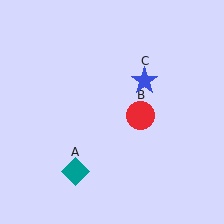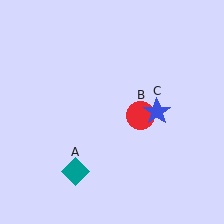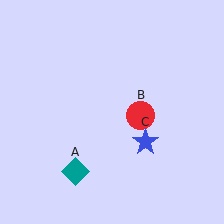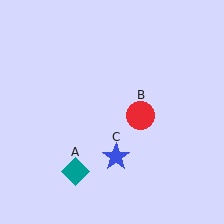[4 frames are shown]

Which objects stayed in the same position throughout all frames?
Teal diamond (object A) and red circle (object B) remained stationary.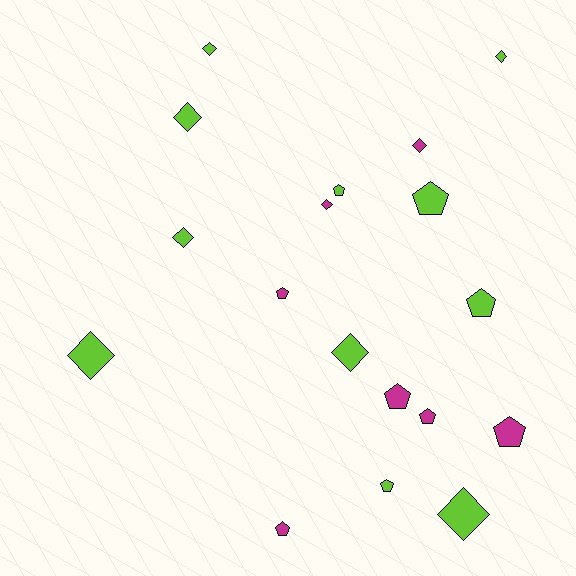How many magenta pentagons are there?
There are 5 magenta pentagons.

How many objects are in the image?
There are 18 objects.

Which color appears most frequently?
Lime, with 11 objects.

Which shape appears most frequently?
Pentagon, with 9 objects.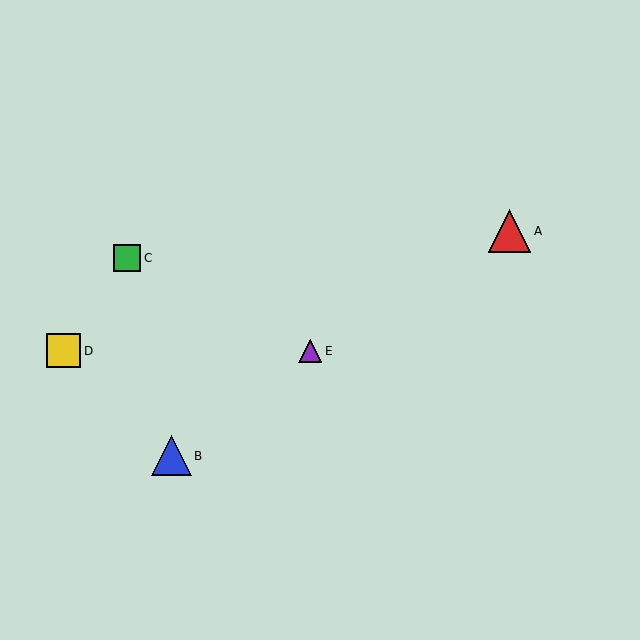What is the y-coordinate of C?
Object C is at y≈258.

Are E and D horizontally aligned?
Yes, both are at y≈351.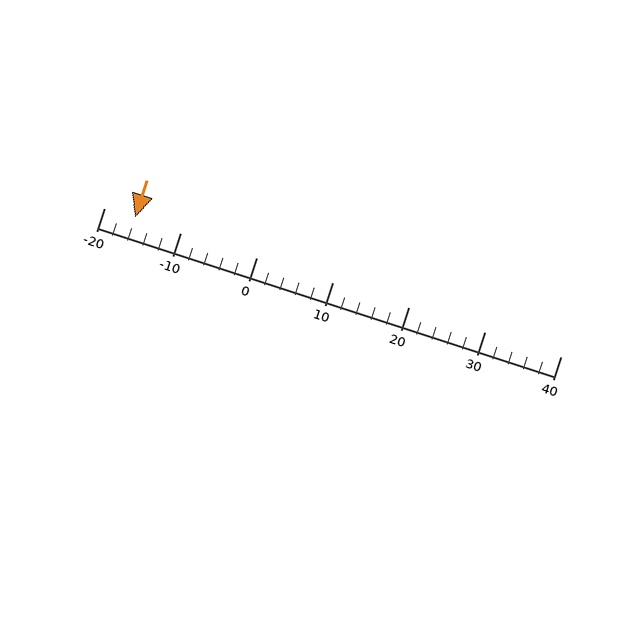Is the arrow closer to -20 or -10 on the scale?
The arrow is closer to -20.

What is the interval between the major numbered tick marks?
The major tick marks are spaced 10 units apart.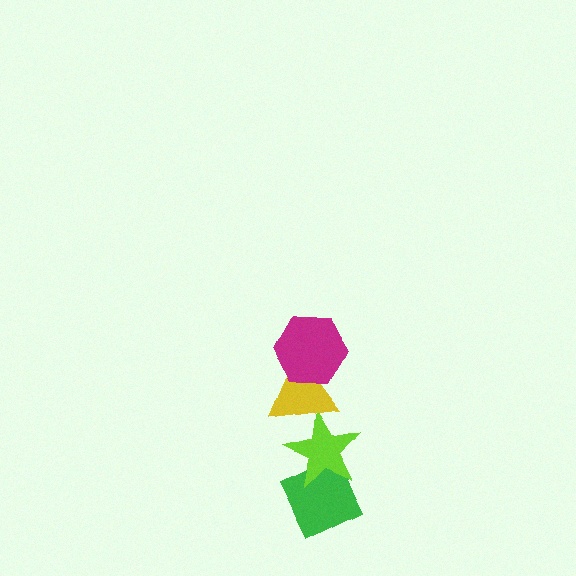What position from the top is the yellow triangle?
The yellow triangle is 2nd from the top.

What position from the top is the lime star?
The lime star is 3rd from the top.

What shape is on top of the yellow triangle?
The magenta hexagon is on top of the yellow triangle.